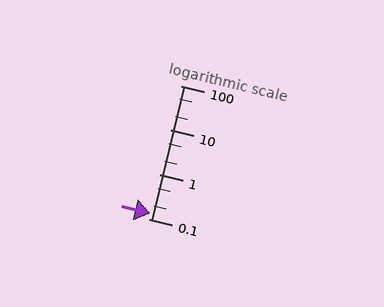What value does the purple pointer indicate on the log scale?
The pointer indicates approximately 0.13.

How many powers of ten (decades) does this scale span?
The scale spans 3 decades, from 0.1 to 100.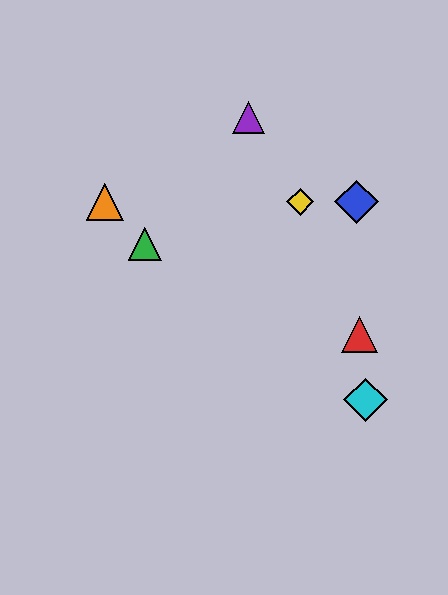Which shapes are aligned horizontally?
The blue diamond, the yellow diamond, the orange triangle are aligned horizontally.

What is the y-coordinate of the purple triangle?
The purple triangle is at y≈117.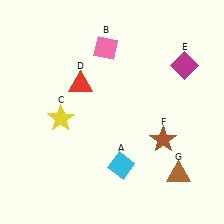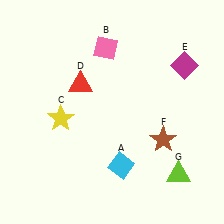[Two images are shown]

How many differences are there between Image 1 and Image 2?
There is 1 difference between the two images.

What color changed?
The triangle (G) changed from brown in Image 1 to lime in Image 2.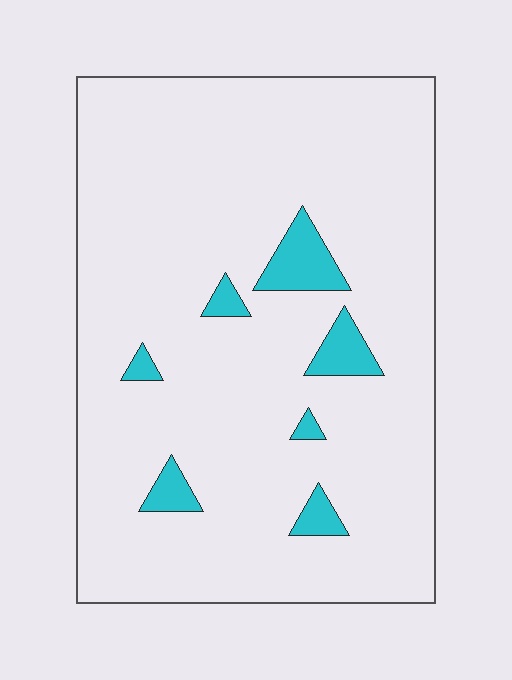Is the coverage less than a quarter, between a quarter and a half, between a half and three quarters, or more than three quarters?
Less than a quarter.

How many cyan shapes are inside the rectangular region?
7.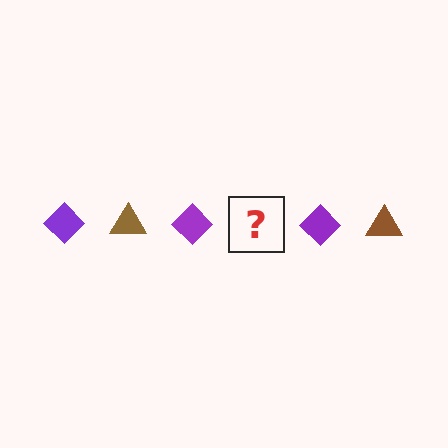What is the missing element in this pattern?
The missing element is a brown triangle.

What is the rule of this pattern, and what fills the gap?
The rule is that the pattern alternates between purple diamond and brown triangle. The gap should be filled with a brown triangle.